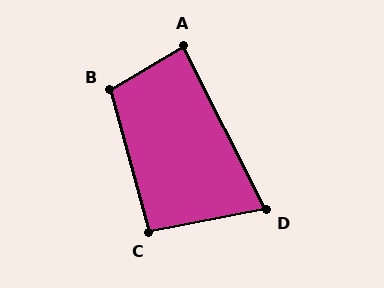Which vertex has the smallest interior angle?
D, at approximately 74 degrees.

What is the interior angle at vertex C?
Approximately 94 degrees (approximately right).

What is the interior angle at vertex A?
Approximately 86 degrees (approximately right).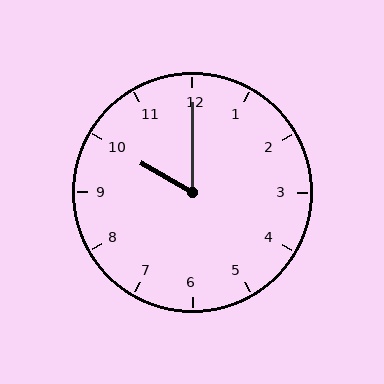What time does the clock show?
10:00.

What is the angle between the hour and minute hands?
Approximately 60 degrees.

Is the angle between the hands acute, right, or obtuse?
It is acute.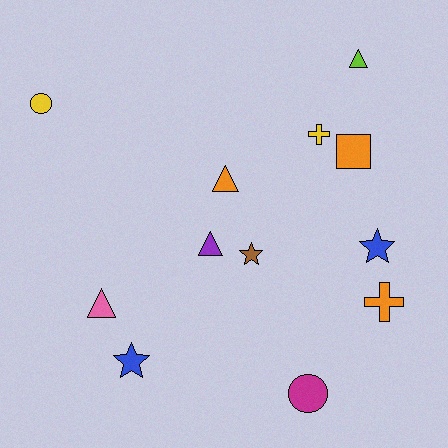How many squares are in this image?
There is 1 square.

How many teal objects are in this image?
There are no teal objects.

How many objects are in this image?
There are 12 objects.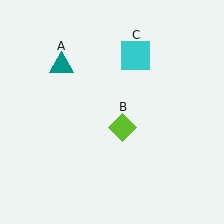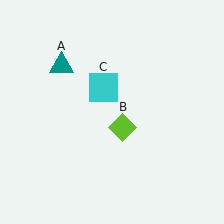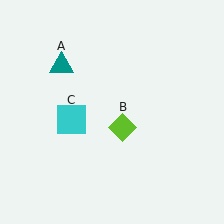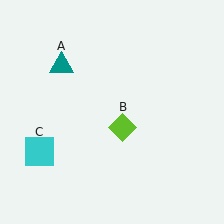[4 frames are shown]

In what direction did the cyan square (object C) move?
The cyan square (object C) moved down and to the left.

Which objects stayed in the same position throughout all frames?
Teal triangle (object A) and lime diamond (object B) remained stationary.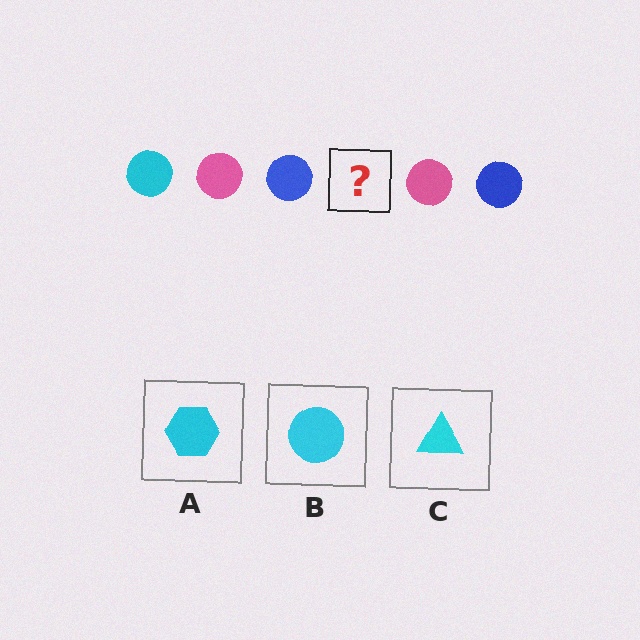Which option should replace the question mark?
Option B.